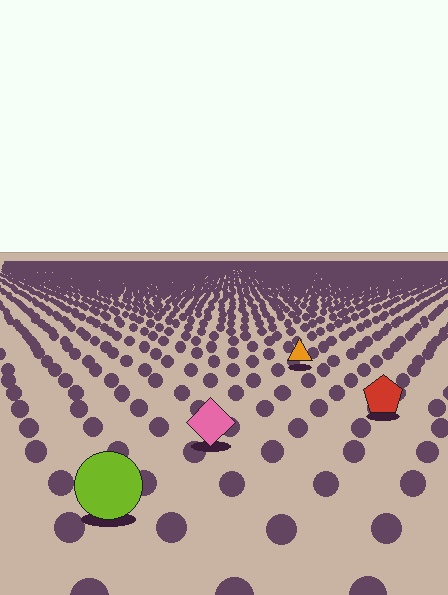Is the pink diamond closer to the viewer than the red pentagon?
Yes. The pink diamond is closer — you can tell from the texture gradient: the ground texture is coarser near it.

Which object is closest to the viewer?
The lime circle is closest. The texture marks near it are larger and more spread out.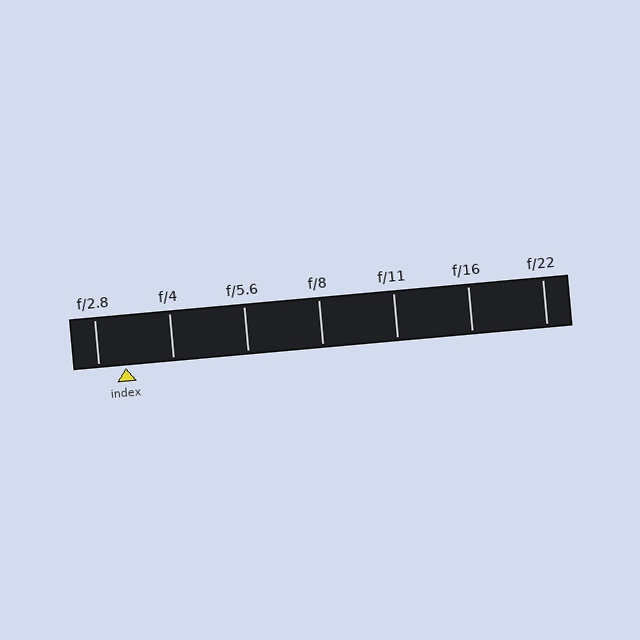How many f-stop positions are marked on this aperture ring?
There are 7 f-stop positions marked.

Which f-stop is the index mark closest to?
The index mark is closest to f/2.8.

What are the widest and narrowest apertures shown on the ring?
The widest aperture shown is f/2.8 and the narrowest is f/22.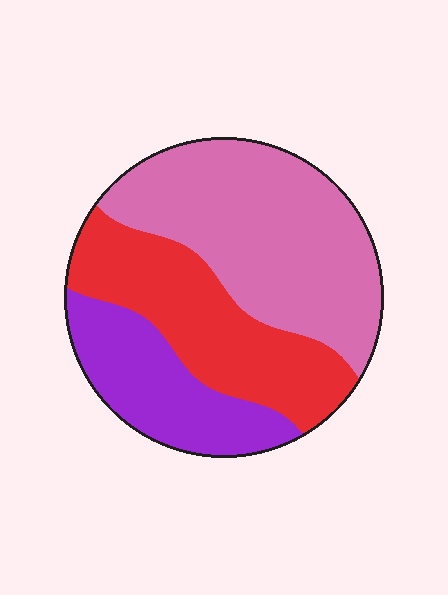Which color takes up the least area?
Purple, at roughly 25%.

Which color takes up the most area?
Pink, at roughly 45%.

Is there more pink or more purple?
Pink.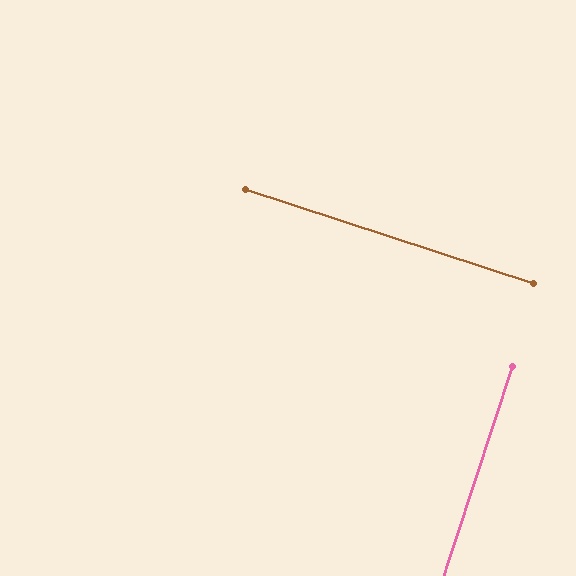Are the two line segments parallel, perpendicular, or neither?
Perpendicular — they meet at approximately 90°.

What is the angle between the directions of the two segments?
Approximately 90 degrees.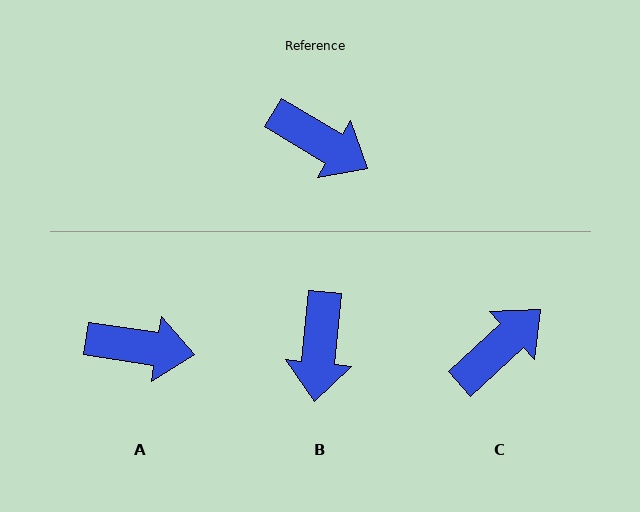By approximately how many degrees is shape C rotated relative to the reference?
Approximately 73 degrees counter-clockwise.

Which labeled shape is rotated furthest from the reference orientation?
C, about 73 degrees away.